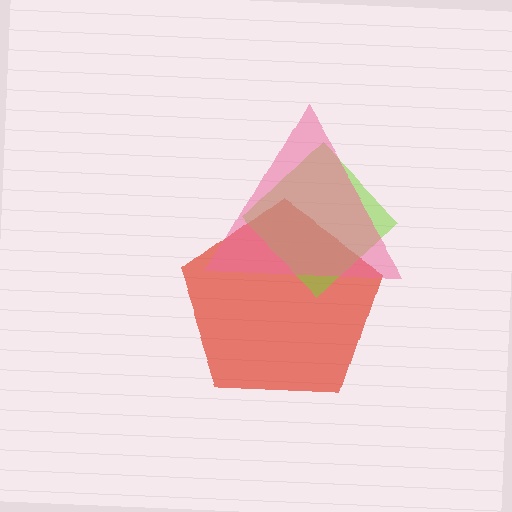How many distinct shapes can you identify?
There are 3 distinct shapes: a red pentagon, a lime diamond, a pink triangle.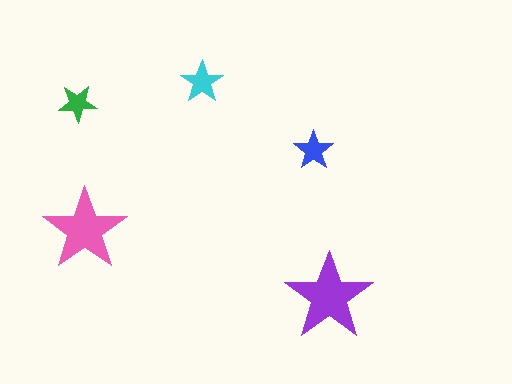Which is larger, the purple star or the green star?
The purple one.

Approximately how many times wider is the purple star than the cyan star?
About 2 times wider.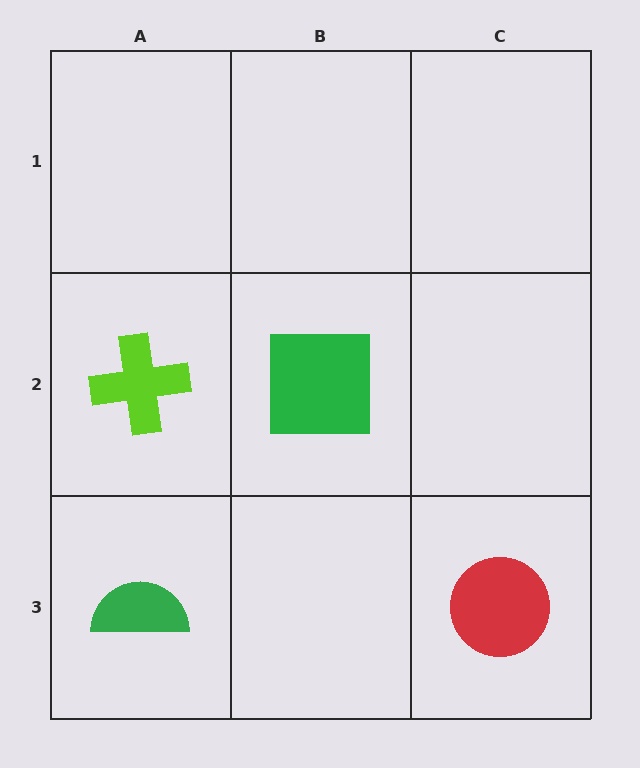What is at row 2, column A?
A lime cross.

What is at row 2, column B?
A green square.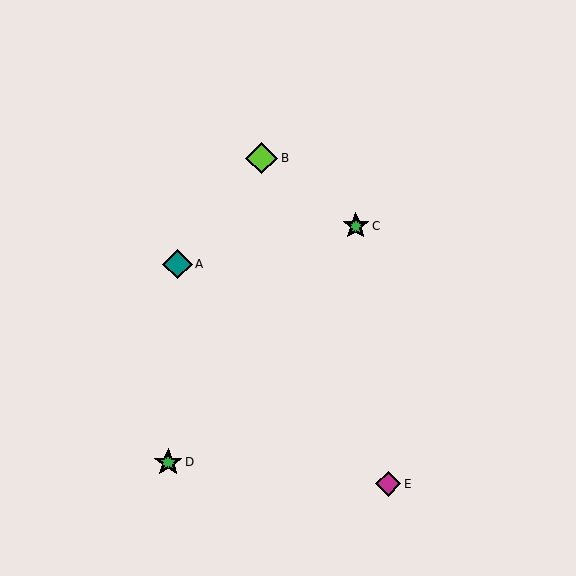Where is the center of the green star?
The center of the green star is at (356, 226).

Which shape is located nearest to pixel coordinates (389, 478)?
The magenta diamond (labeled E) at (388, 484) is nearest to that location.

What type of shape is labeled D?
Shape D is a green star.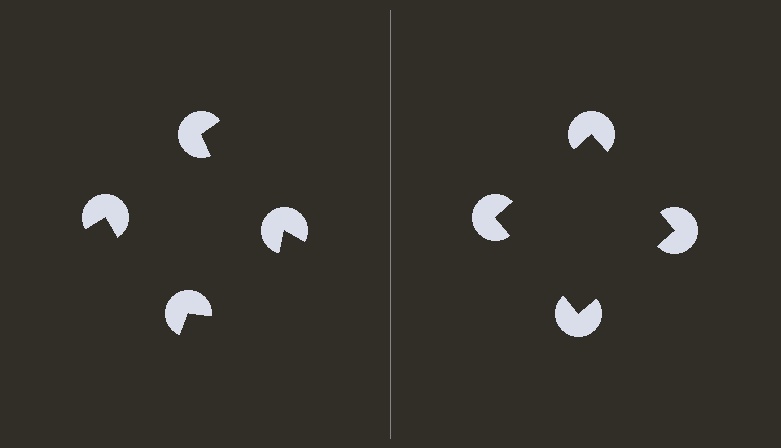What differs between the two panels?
The pac-man discs are positioned identically on both sides; only the wedge orientations differ. On the right they align to a square; on the left they are misaligned.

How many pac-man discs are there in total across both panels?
8 — 4 on each side.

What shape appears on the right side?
An illusory square.